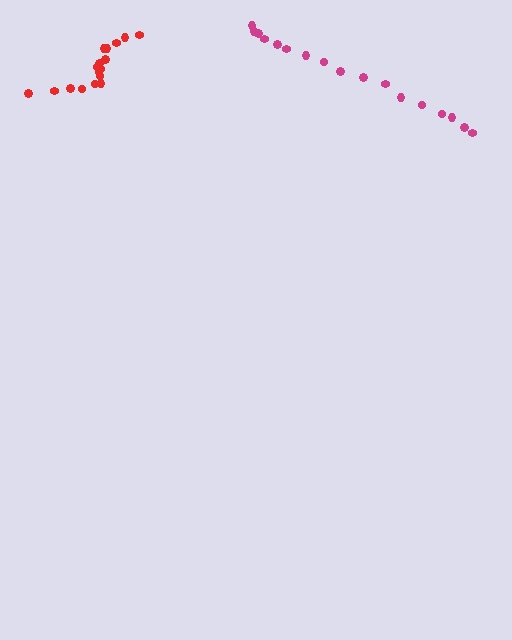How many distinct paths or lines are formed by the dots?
There are 2 distinct paths.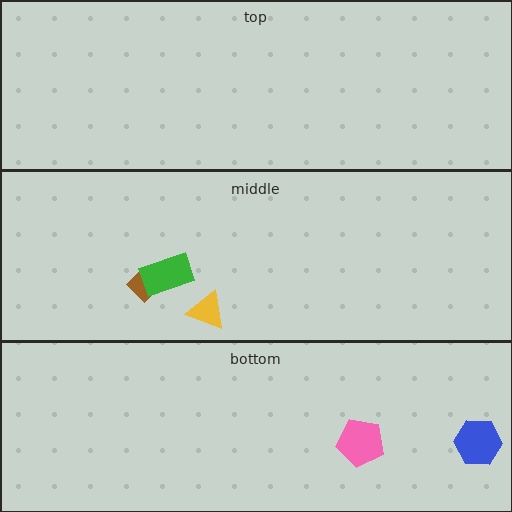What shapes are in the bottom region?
The blue hexagon, the pink pentagon.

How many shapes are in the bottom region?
2.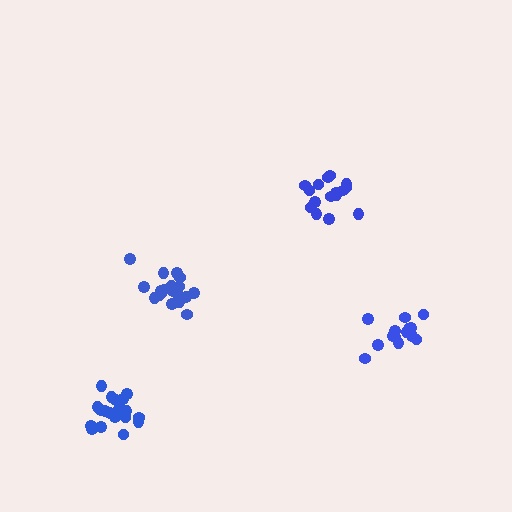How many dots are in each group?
Group 1: 16 dots, Group 2: 20 dots, Group 3: 19 dots, Group 4: 14 dots (69 total).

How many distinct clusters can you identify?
There are 4 distinct clusters.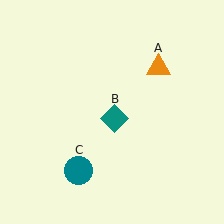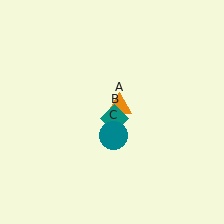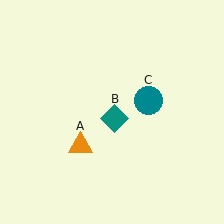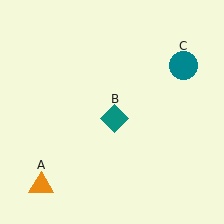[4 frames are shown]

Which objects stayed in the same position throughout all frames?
Teal diamond (object B) remained stationary.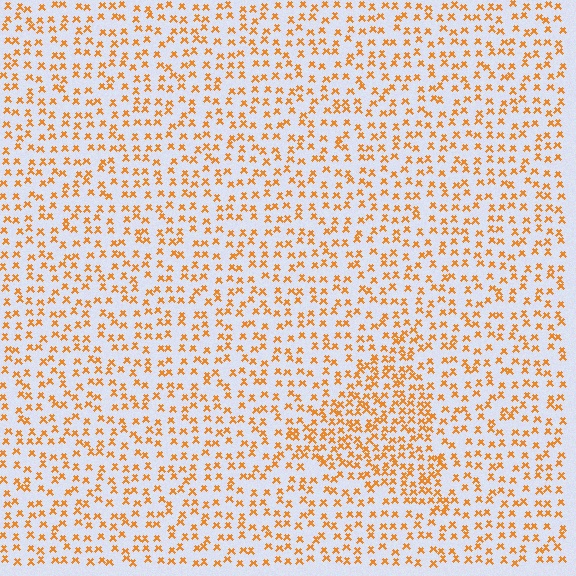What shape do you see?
I see a triangle.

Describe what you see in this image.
The image contains small orange elements arranged at two different densities. A triangle-shaped region is visible where the elements are more densely packed than the surrounding area.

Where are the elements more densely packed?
The elements are more densely packed inside the triangle boundary.